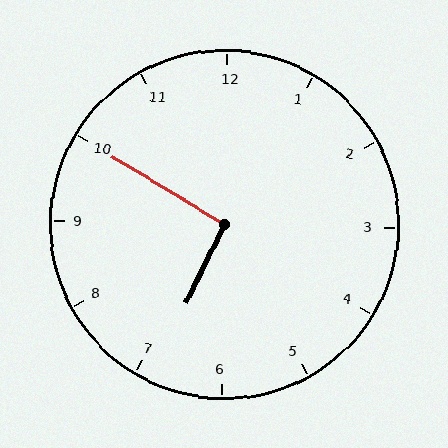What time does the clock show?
6:50.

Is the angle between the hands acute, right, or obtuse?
It is right.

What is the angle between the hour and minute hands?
Approximately 95 degrees.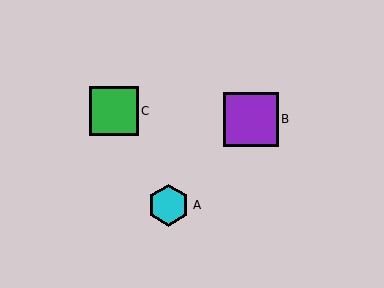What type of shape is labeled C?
Shape C is a green square.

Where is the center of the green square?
The center of the green square is at (114, 111).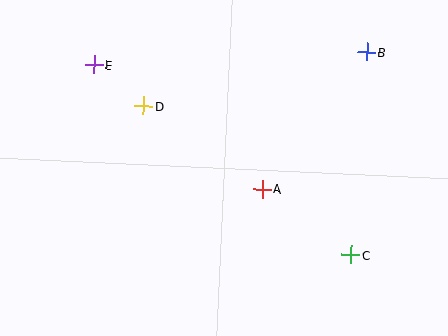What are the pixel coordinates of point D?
Point D is at (143, 106).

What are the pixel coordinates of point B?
Point B is at (367, 52).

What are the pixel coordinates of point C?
Point C is at (351, 255).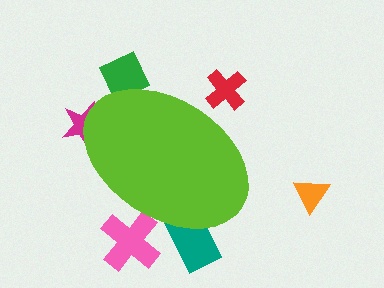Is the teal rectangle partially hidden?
Yes, the teal rectangle is partially hidden behind the lime ellipse.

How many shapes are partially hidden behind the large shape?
5 shapes are partially hidden.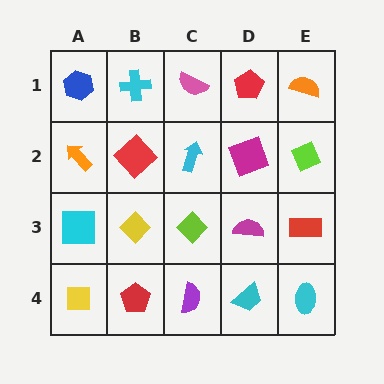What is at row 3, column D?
A magenta semicircle.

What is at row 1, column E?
An orange semicircle.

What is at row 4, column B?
A red pentagon.